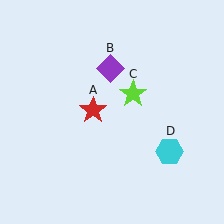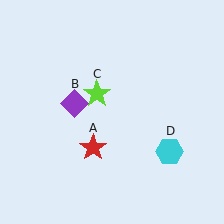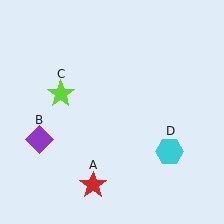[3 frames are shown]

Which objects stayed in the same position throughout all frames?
Cyan hexagon (object D) remained stationary.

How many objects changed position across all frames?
3 objects changed position: red star (object A), purple diamond (object B), lime star (object C).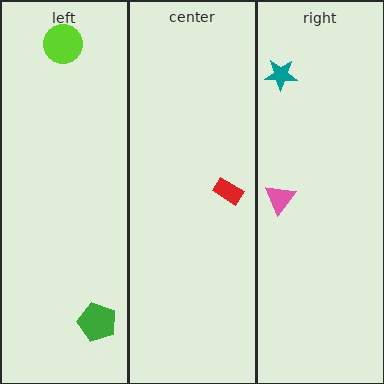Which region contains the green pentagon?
The left region.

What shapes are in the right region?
The teal star, the pink triangle.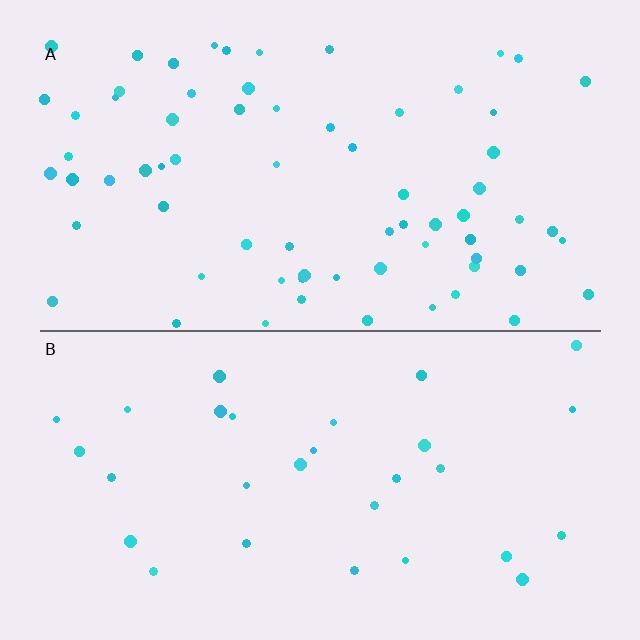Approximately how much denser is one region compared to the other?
Approximately 2.4× — region A over region B.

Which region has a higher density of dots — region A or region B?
A (the top).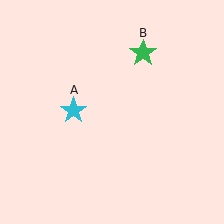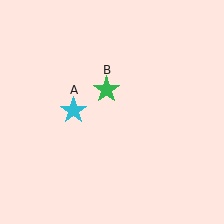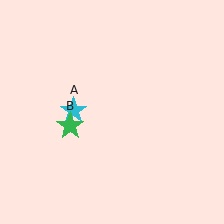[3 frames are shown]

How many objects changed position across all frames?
1 object changed position: green star (object B).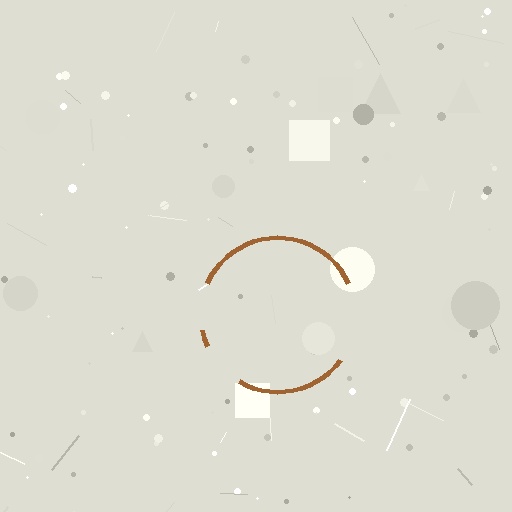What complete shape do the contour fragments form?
The contour fragments form a circle.